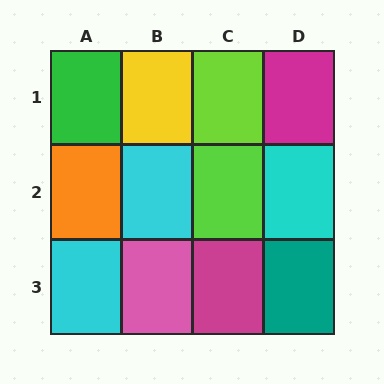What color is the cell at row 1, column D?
Magenta.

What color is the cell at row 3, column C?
Magenta.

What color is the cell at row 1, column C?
Lime.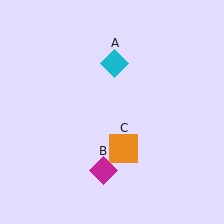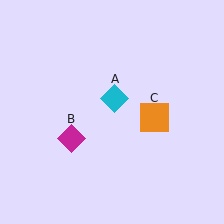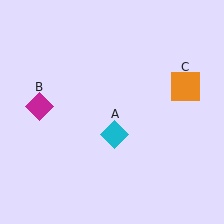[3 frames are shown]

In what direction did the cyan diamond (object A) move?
The cyan diamond (object A) moved down.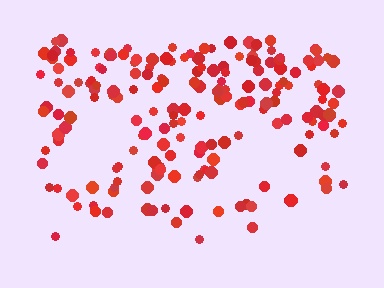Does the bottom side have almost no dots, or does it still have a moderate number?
Still a moderate number, just noticeably fewer than the top.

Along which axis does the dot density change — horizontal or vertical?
Vertical.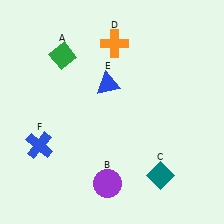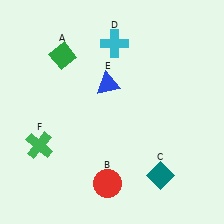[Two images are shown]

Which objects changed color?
B changed from purple to red. D changed from orange to cyan. F changed from blue to green.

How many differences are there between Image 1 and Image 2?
There are 3 differences between the two images.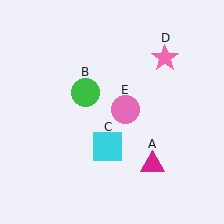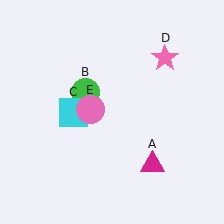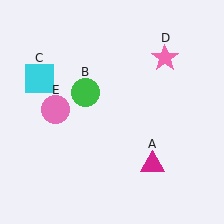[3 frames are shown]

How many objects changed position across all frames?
2 objects changed position: cyan square (object C), pink circle (object E).